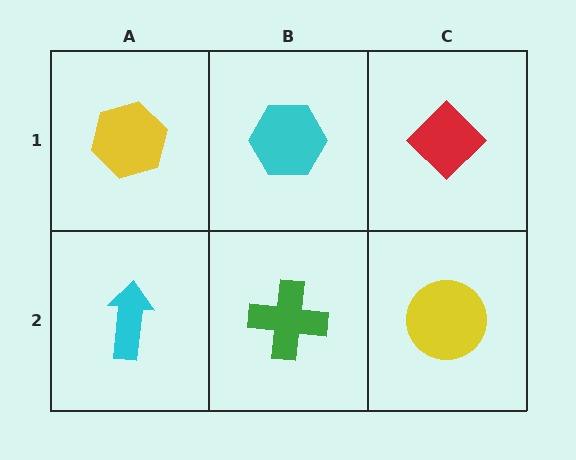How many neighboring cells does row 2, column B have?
3.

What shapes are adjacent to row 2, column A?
A yellow hexagon (row 1, column A), a green cross (row 2, column B).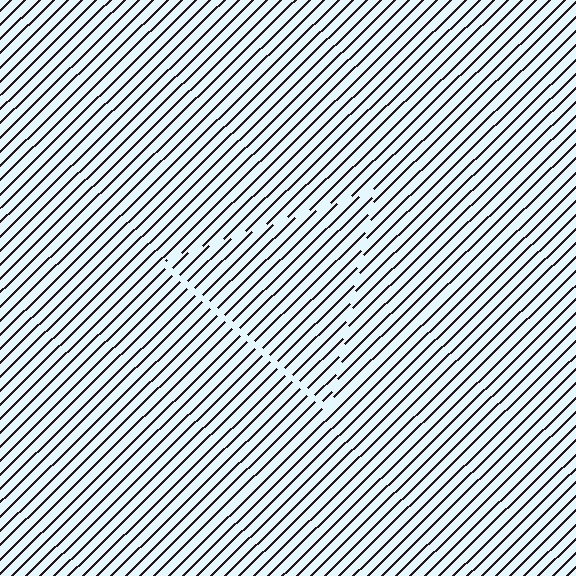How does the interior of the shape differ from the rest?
The interior of the shape contains the same grating, shifted by half a period — the contour is defined by the phase discontinuity where line-ends from the inner and outer gratings abut.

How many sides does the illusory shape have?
3 sides — the line-ends trace a triangle.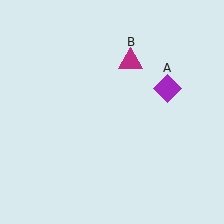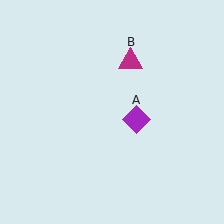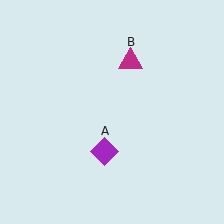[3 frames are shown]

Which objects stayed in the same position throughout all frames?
Magenta triangle (object B) remained stationary.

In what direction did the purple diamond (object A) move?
The purple diamond (object A) moved down and to the left.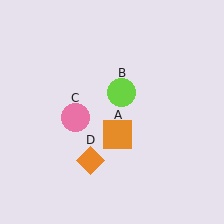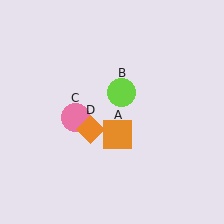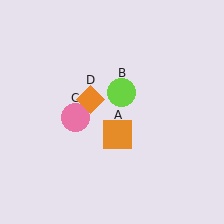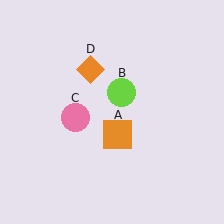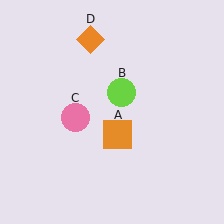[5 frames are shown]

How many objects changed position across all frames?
1 object changed position: orange diamond (object D).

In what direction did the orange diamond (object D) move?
The orange diamond (object D) moved up.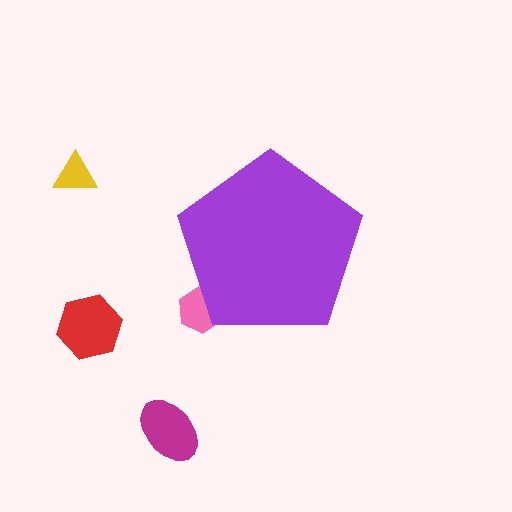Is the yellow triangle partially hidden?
No, the yellow triangle is fully visible.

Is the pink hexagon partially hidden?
Yes, the pink hexagon is partially hidden behind the purple pentagon.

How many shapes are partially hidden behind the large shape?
1 shape is partially hidden.